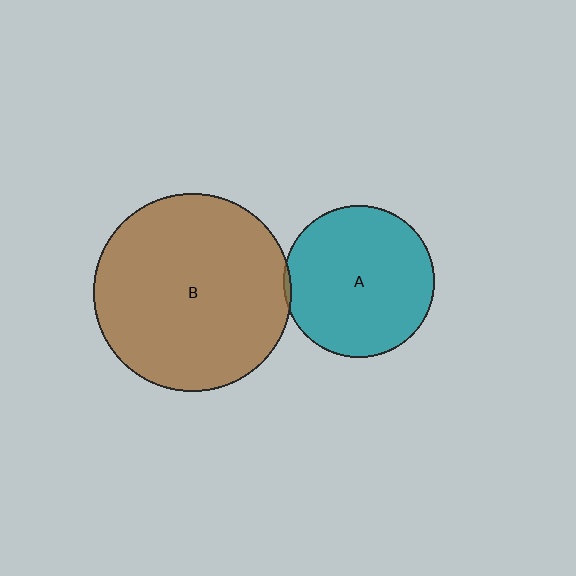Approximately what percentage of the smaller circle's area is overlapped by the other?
Approximately 5%.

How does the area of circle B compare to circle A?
Approximately 1.7 times.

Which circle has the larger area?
Circle B (brown).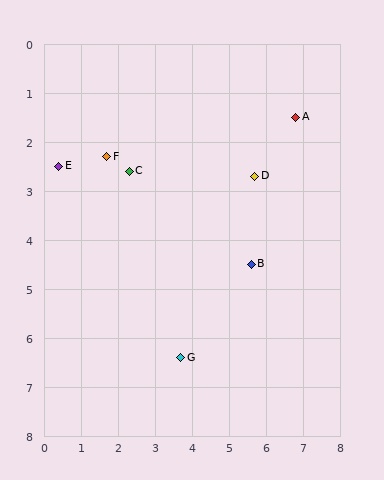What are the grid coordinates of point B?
Point B is at approximately (5.6, 4.5).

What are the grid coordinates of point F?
Point F is at approximately (1.7, 2.3).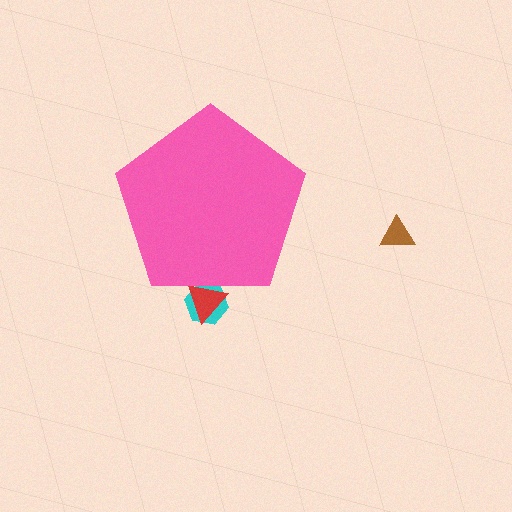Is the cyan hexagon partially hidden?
Yes, the cyan hexagon is partially hidden behind the pink pentagon.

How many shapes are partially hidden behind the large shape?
2 shapes are partially hidden.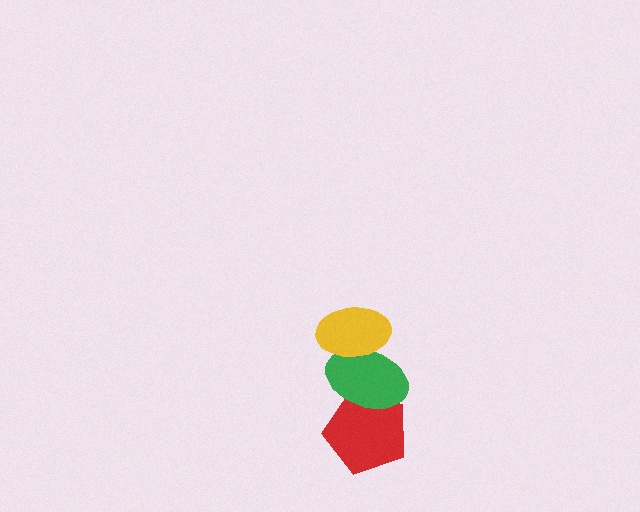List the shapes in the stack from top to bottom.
From top to bottom: the yellow ellipse, the green ellipse, the red pentagon.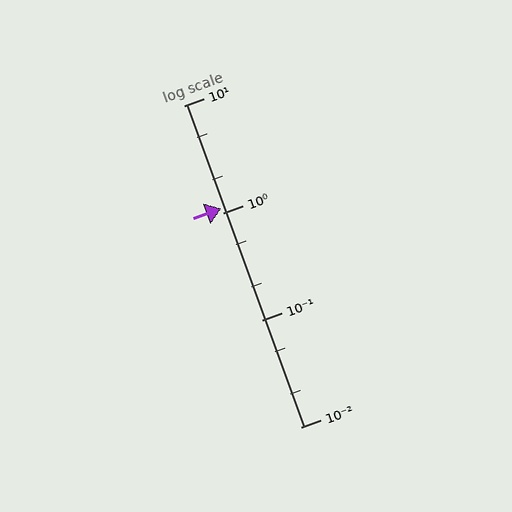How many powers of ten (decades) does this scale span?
The scale spans 3 decades, from 0.01 to 10.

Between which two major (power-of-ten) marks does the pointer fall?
The pointer is between 1 and 10.